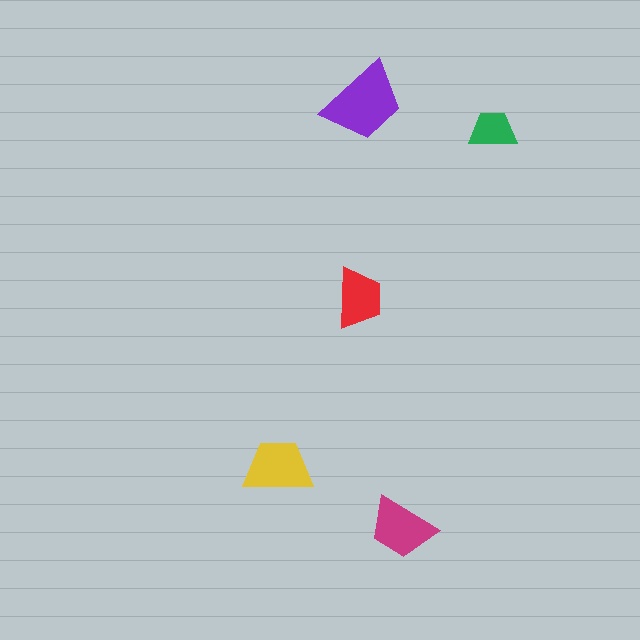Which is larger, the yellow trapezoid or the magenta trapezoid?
The yellow one.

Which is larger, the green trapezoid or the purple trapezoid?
The purple one.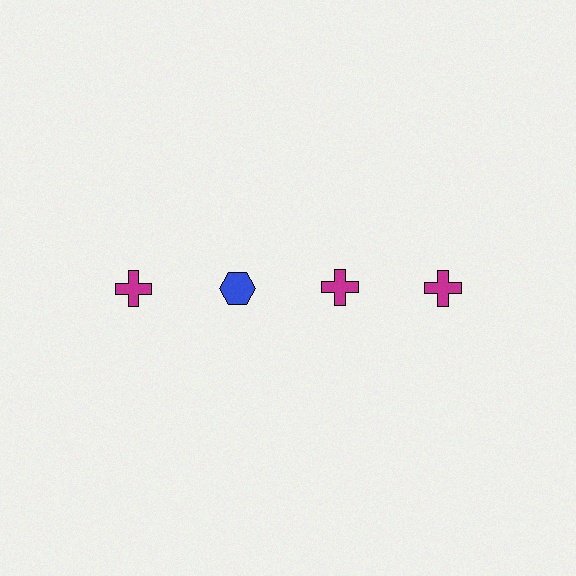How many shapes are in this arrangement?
There are 4 shapes arranged in a grid pattern.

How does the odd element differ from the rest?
It differs in both color (blue instead of magenta) and shape (hexagon instead of cross).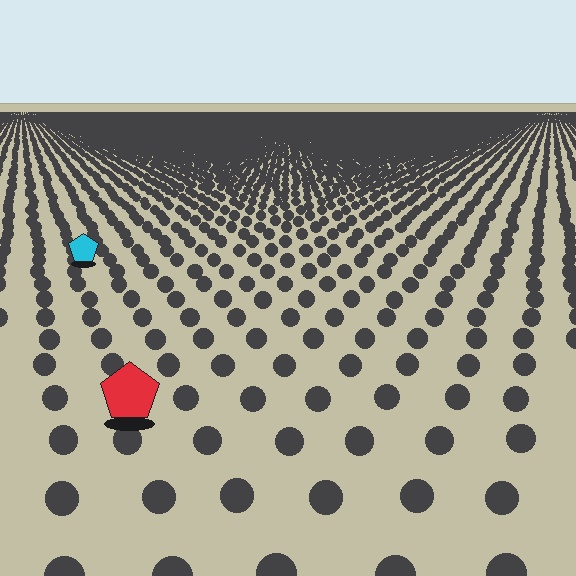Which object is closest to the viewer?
The red pentagon is closest. The texture marks near it are larger and more spread out.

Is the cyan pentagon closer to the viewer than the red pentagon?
No. The red pentagon is closer — you can tell from the texture gradient: the ground texture is coarser near it.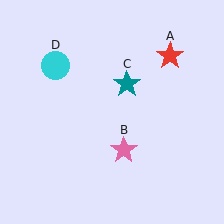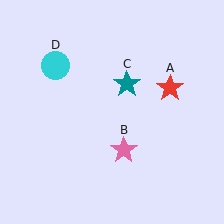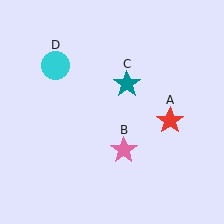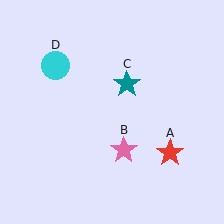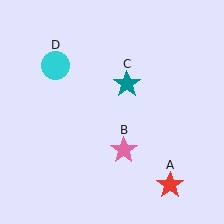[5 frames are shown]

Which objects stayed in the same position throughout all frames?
Pink star (object B) and teal star (object C) and cyan circle (object D) remained stationary.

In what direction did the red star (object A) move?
The red star (object A) moved down.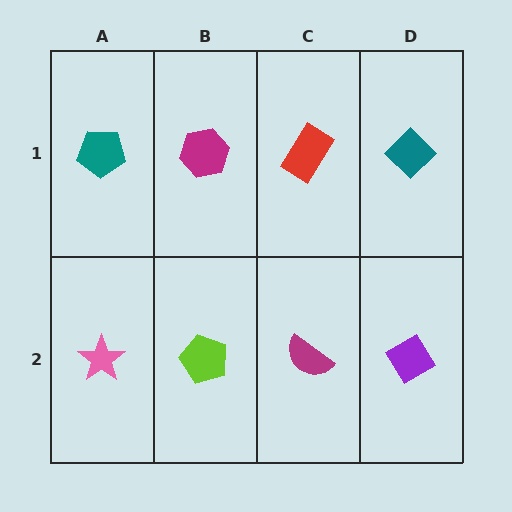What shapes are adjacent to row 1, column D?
A purple diamond (row 2, column D), a red rectangle (row 1, column C).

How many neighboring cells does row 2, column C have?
3.